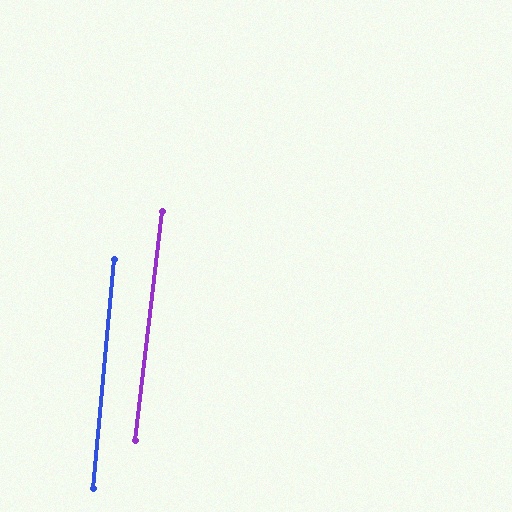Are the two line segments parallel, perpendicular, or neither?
Parallel — their directions differ by only 1.3°.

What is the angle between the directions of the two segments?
Approximately 1 degree.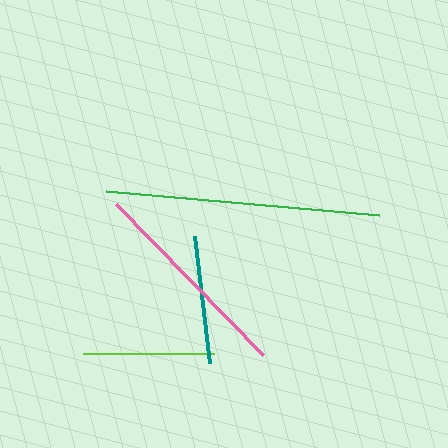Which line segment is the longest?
The green line is the longest at approximately 274 pixels.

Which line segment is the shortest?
The teal line is the shortest at approximately 128 pixels.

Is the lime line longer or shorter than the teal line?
The lime line is longer than the teal line.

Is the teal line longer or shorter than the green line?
The green line is longer than the teal line.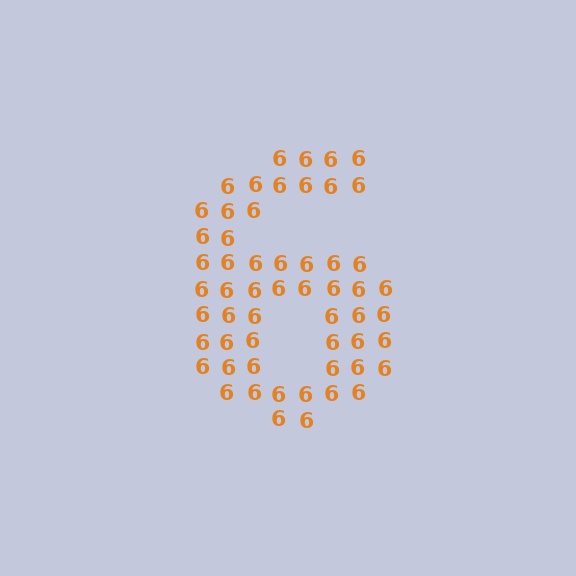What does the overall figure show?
The overall figure shows the digit 6.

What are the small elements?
The small elements are digit 6's.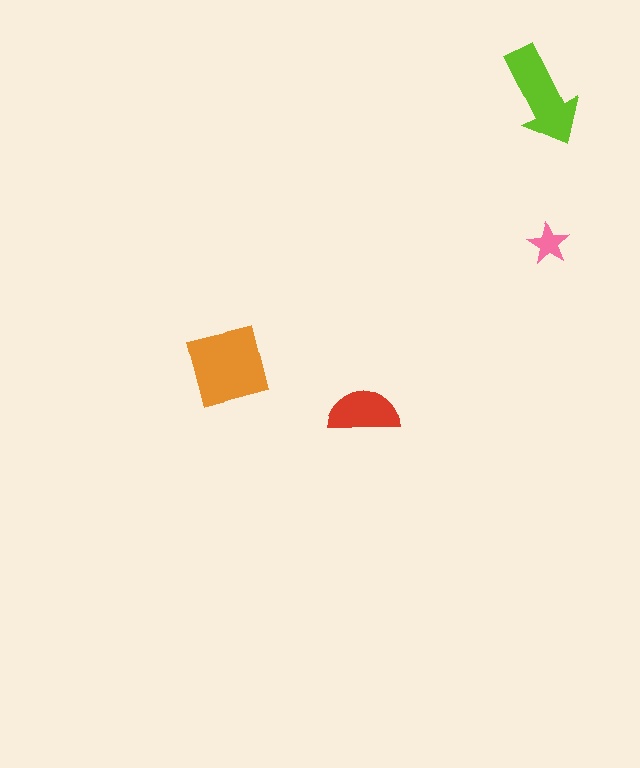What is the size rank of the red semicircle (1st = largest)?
3rd.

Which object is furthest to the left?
The orange square is leftmost.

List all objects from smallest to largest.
The pink star, the red semicircle, the lime arrow, the orange square.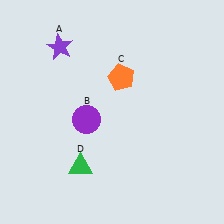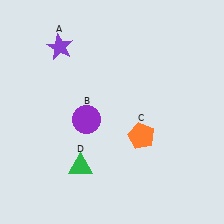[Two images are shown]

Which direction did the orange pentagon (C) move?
The orange pentagon (C) moved down.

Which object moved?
The orange pentagon (C) moved down.